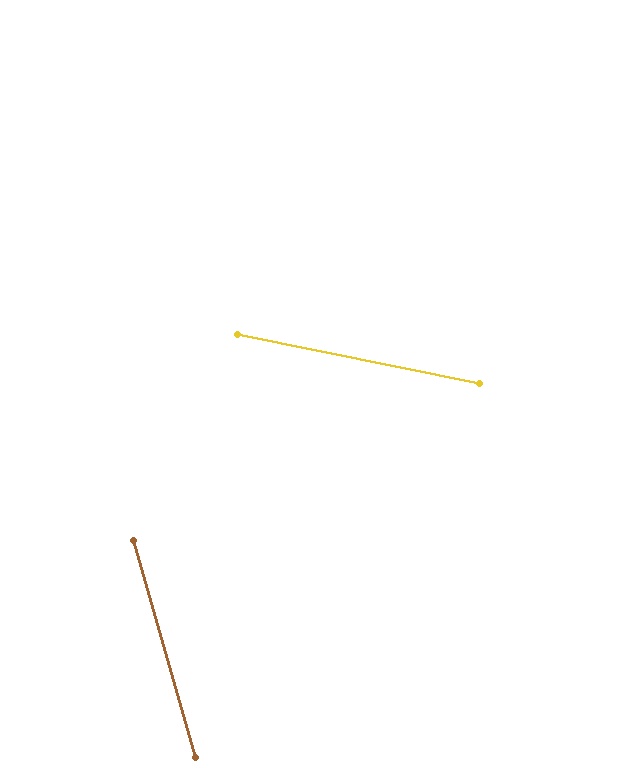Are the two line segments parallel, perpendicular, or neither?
Neither parallel nor perpendicular — they differ by about 63°.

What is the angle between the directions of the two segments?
Approximately 63 degrees.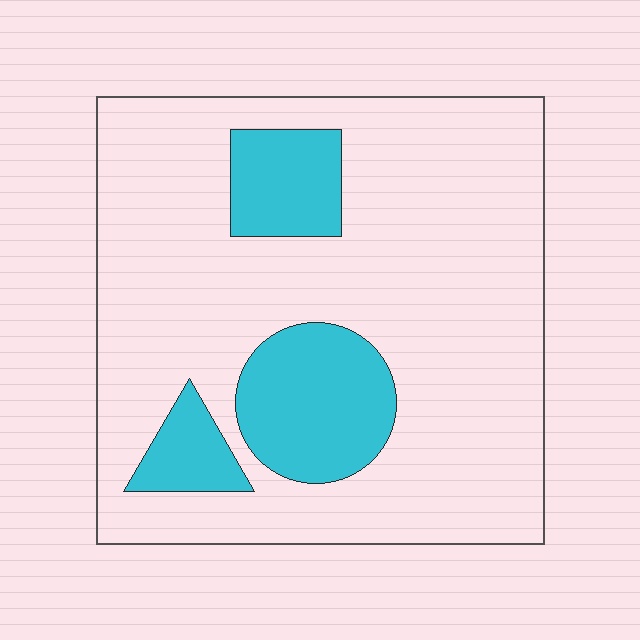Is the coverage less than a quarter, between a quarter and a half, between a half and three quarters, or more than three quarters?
Less than a quarter.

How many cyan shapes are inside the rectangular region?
3.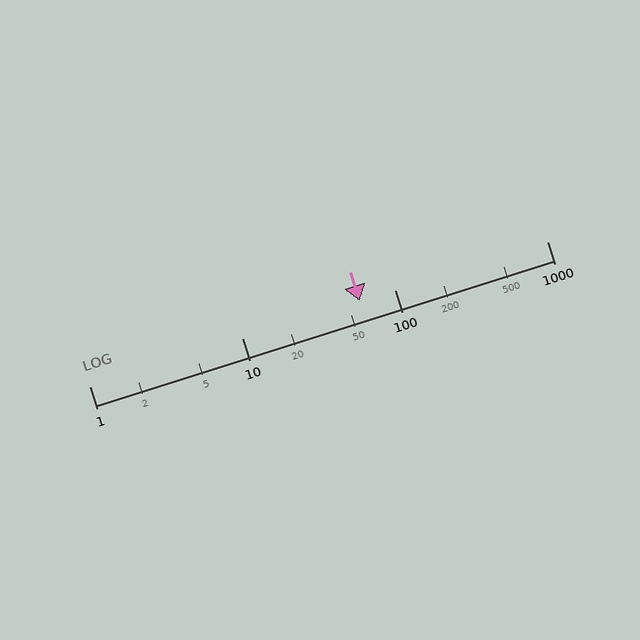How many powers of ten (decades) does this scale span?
The scale spans 3 decades, from 1 to 1000.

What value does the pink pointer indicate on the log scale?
The pointer indicates approximately 59.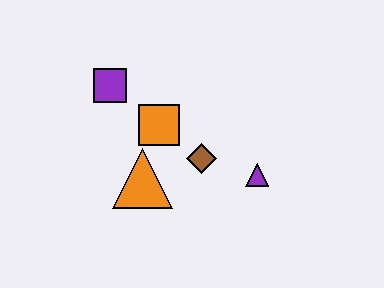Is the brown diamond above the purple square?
No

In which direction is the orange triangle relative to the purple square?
The orange triangle is below the purple square.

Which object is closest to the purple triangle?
The brown diamond is closest to the purple triangle.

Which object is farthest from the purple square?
The purple triangle is farthest from the purple square.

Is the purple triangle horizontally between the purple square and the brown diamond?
No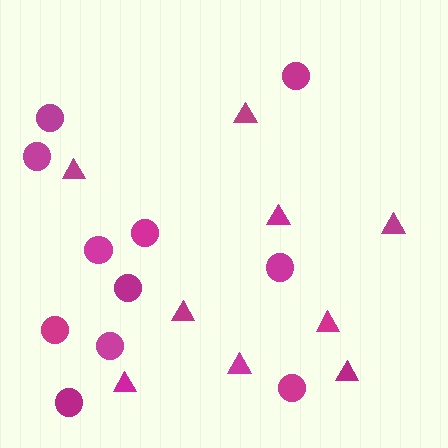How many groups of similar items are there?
There are 2 groups: one group of circles (11) and one group of triangles (9).